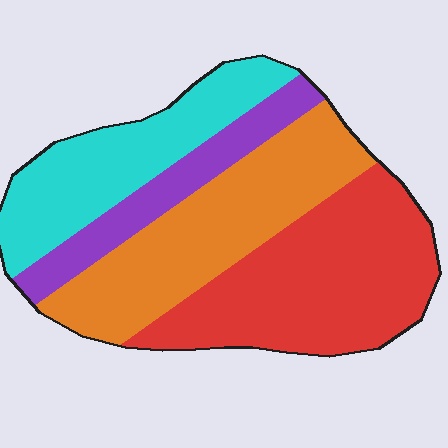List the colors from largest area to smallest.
From largest to smallest: red, orange, cyan, purple.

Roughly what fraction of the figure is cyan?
Cyan covers roughly 25% of the figure.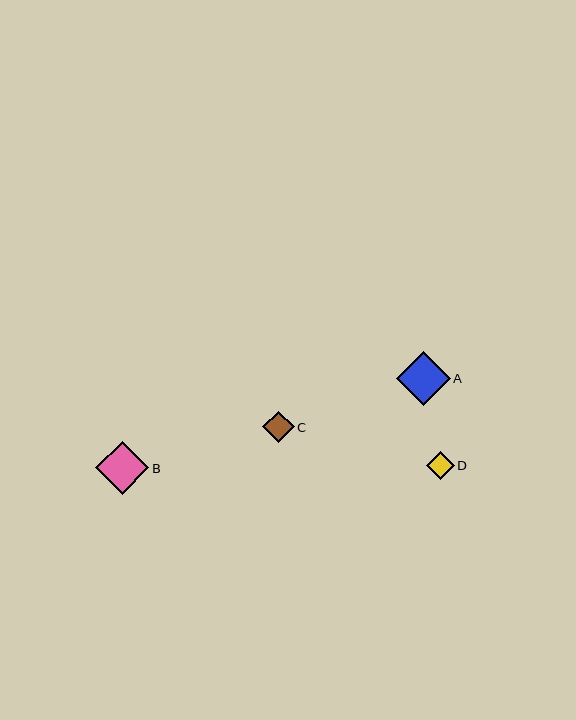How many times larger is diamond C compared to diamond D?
Diamond C is approximately 1.1 times the size of diamond D.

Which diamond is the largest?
Diamond A is the largest with a size of approximately 54 pixels.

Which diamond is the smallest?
Diamond D is the smallest with a size of approximately 28 pixels.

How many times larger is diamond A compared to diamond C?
Diamond A is approximately 1.7 times the size of diamond C.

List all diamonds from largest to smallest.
From largest to smallest: A, B, C, D.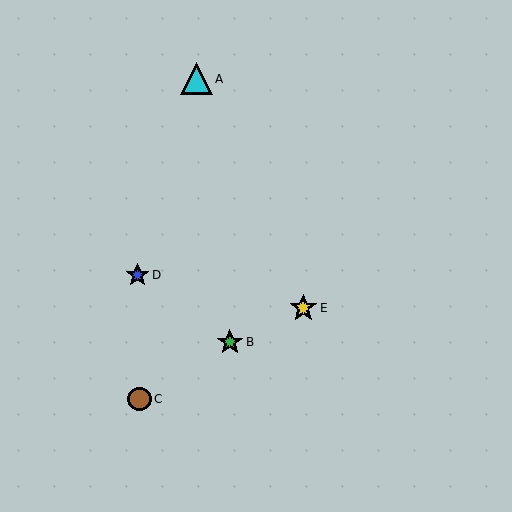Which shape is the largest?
The cyan triangle (labeled A) is the largest.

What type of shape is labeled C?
Shape C is a brown circle.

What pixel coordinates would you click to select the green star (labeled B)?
Click at (230, 342) to select the green star B.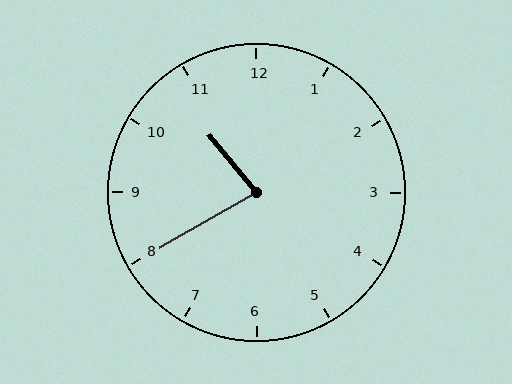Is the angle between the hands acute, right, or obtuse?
It is acute.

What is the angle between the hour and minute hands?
Approximately 80 degrees.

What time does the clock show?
10:40.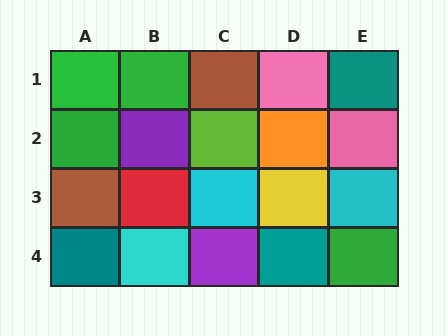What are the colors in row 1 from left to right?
Green, green, brown, pink, teal.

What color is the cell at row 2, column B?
Purple.